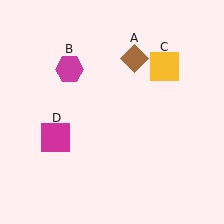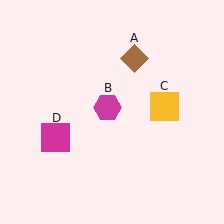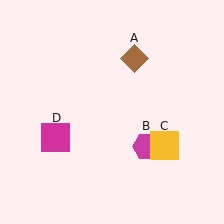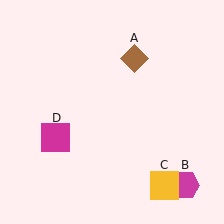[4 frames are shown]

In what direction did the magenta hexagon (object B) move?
The magenta hexagon (object B) moved down and to the right.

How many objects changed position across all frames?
2 objects changed position: magenta hexagon (object B), yellow square (object C).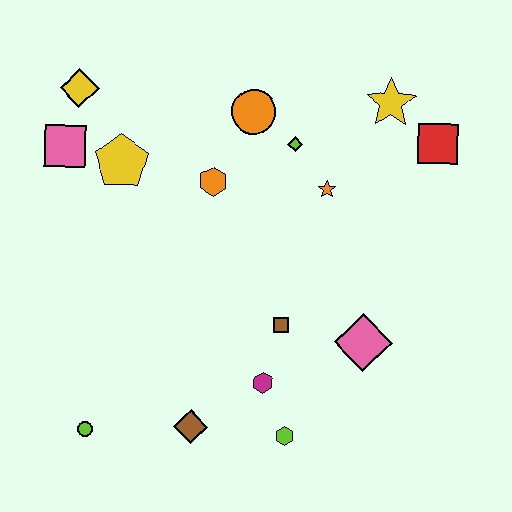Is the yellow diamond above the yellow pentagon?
Yes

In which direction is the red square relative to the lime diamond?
The red square is to the right of the lime diamond.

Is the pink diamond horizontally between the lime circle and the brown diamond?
No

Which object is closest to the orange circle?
The lime diamond is closest to the orange circle.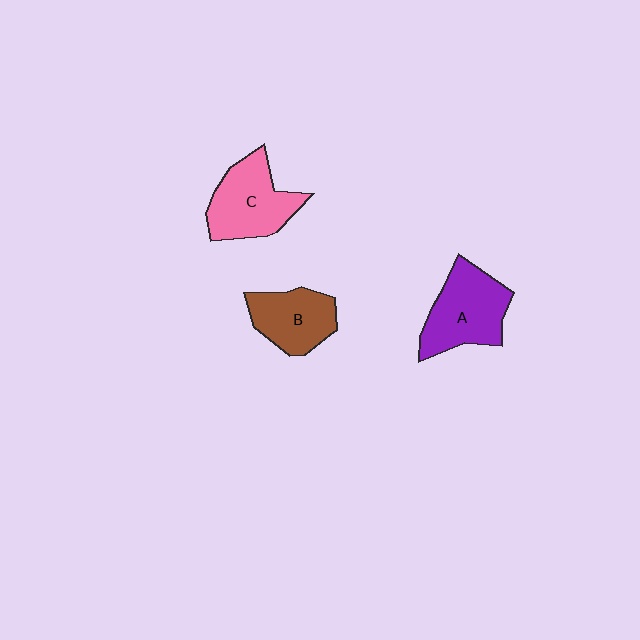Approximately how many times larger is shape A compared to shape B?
Approximately 1.3 times.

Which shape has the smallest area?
Shape B (brown).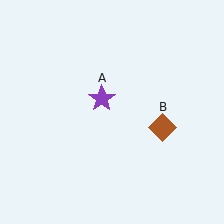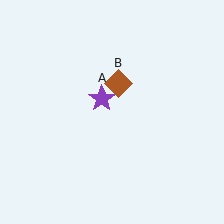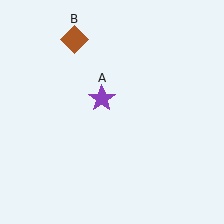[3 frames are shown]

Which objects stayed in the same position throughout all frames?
Purple star (object A) remained stationary.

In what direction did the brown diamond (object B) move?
The brown diamond (object B) moved up and to the left.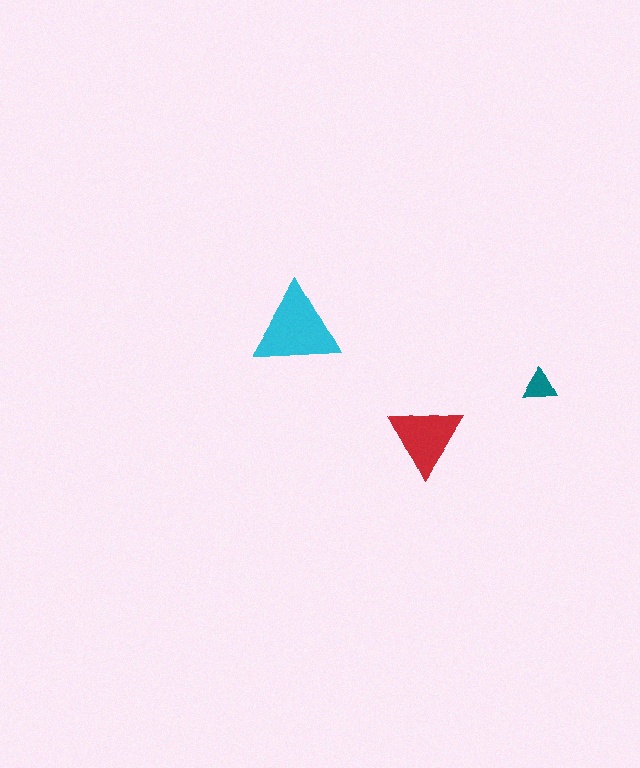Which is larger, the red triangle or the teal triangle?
The red one.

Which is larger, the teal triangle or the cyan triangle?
The cyan one.